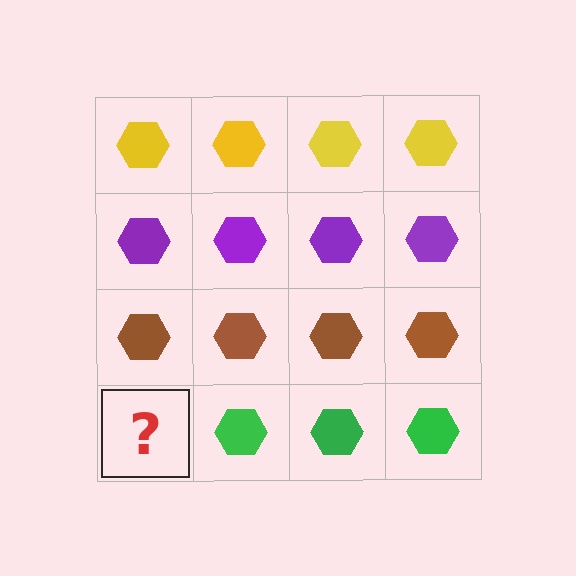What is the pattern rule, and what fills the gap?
The rule is that each row has a consistent color. The gap should be filled with a green hexagon.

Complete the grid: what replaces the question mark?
The question mark should be replaced with a green hexagon.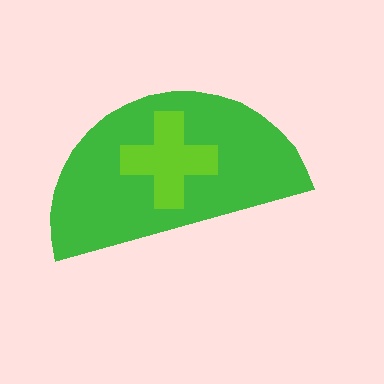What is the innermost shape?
The lime cross.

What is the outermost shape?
The green semicircle.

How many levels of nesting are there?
2.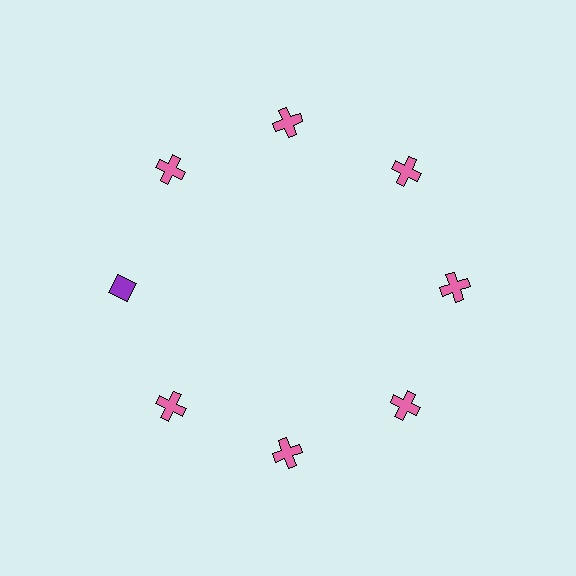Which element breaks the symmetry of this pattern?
The purple diamond at roughly the 9 o'clock position breaks the symmetry. All other shapes are pink crosses.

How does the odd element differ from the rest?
It differs in both color (purple instead of pink) and shape (diamond instead of cross).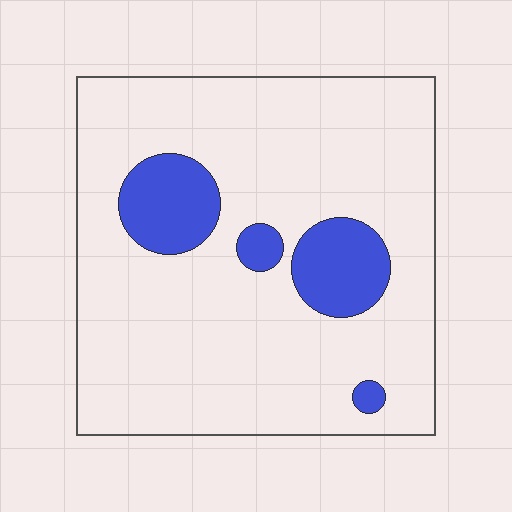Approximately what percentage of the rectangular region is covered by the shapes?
Approximately 15%.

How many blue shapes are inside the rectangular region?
4.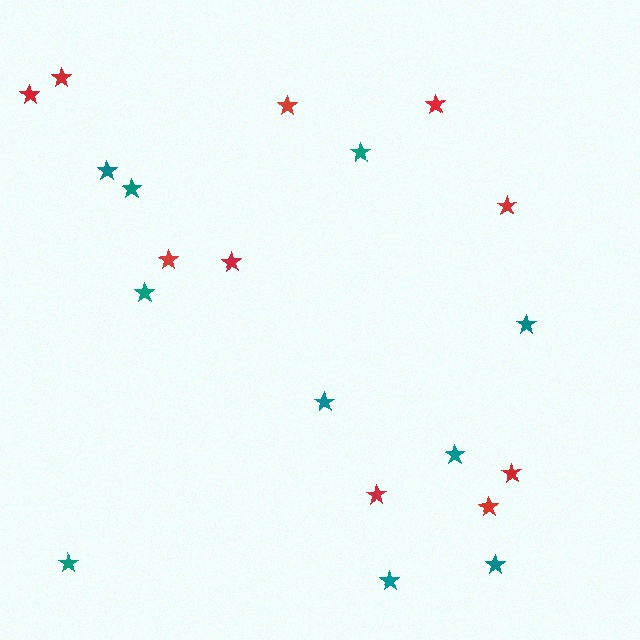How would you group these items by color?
There are 2 groups: one group of red stars (10) and one group of teal stars (10).